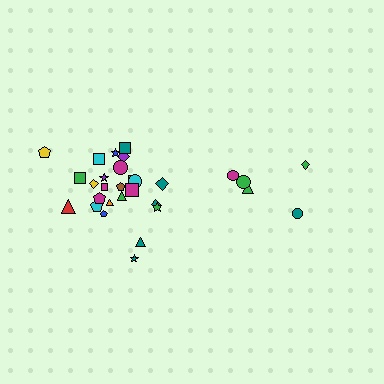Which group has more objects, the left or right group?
The left group.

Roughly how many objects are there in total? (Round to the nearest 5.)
Roughly 30 objects in total.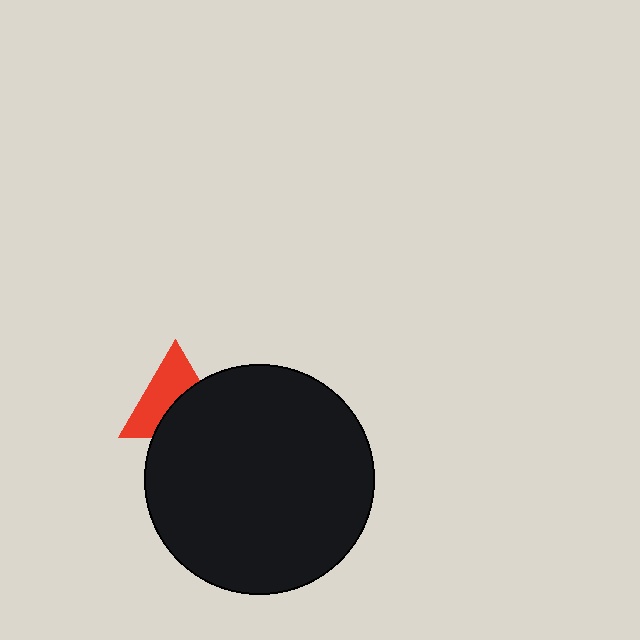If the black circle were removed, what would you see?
You would see the complete red triangle.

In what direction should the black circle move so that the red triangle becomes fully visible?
The black circle should move toward the lower-right. That is the shortest direction to clear the overlap and leave the red triangle fully visible.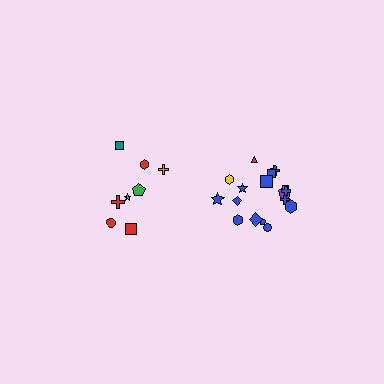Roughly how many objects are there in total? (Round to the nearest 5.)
Roughly 25 objects in total.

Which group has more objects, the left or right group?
The right group.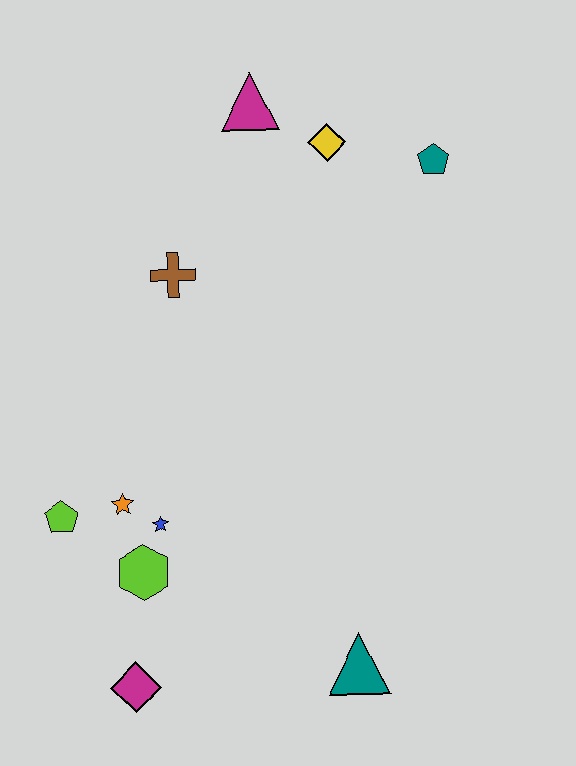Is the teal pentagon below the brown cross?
No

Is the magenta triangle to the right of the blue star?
Yes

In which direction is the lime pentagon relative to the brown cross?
The lime pentagon is below the brown cross.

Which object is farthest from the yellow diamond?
The magenta diamond is farthest from the yellow diamond.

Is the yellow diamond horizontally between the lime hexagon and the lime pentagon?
No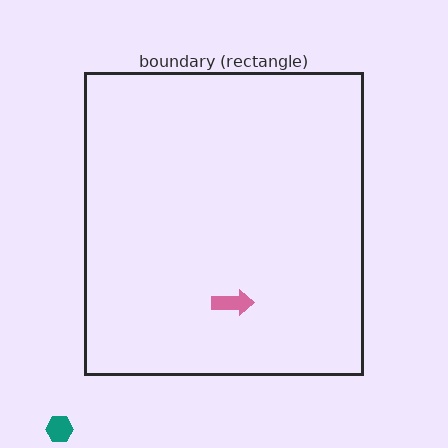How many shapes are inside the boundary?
1 inside, 1 outside.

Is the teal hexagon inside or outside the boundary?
Outside.